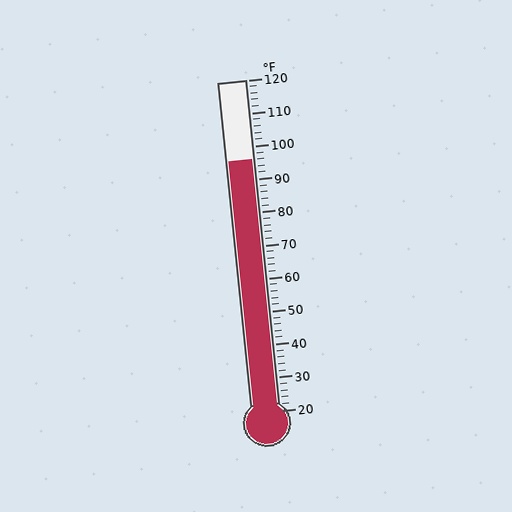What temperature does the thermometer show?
The thermometer shows approximately 96°F.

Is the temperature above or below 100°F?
The temperature is below 100°F.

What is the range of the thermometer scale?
The thermometer scale ranges from 20°F to 120°F.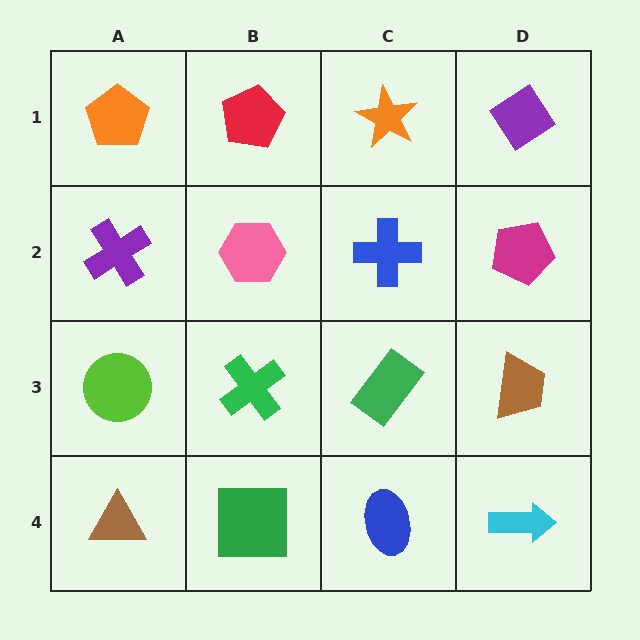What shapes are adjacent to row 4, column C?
A green rectangle (row 3, column C), a green square (row 4, column B), a cyan arrow (row 4, column D).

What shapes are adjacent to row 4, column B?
A green cross (row 3, column B), a brown triangle (row 4, column A), a blue ellipse (row 4, column C).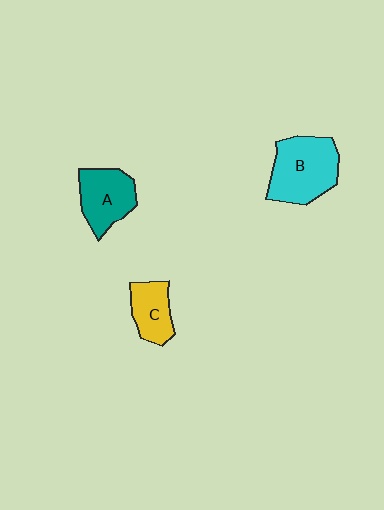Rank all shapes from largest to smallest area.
From largest to smallest: B (cyan), A (teal), C (yellow).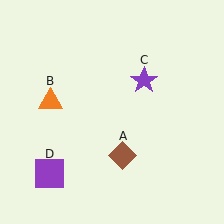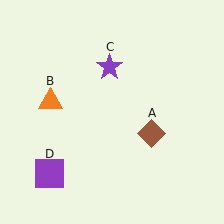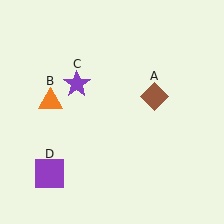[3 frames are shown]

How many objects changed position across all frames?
2 objects changed position: brown diamond (object A), purple star (object C).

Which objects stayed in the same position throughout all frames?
Orange triangle (object B) and purple square (object D) remained stationary.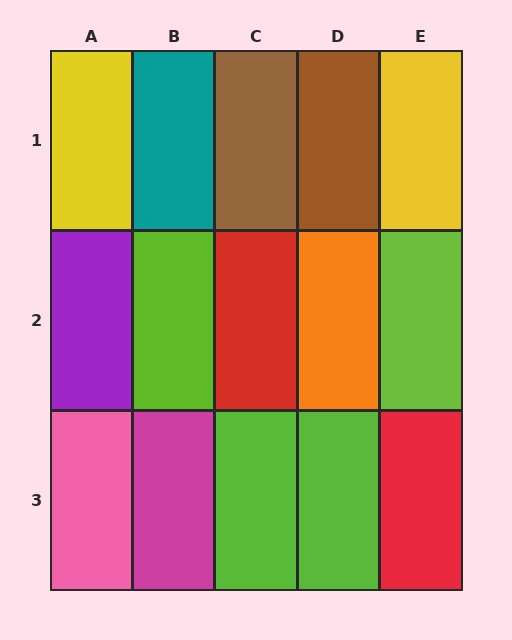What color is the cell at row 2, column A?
Purple.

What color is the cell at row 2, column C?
Red.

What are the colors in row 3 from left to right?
Pink, magenta, lime, lime, red.